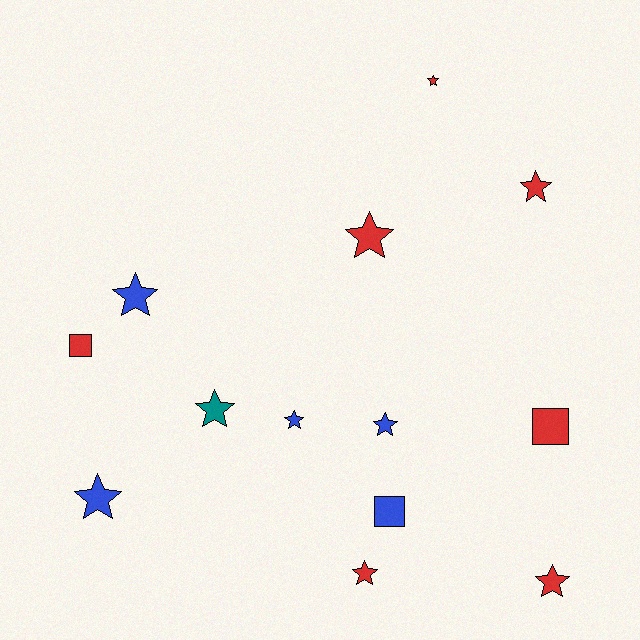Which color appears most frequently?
Red, with 7 objects.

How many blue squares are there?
There is 1 blue square.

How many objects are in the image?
There are 13 objects.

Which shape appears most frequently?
Star, with 10 objects.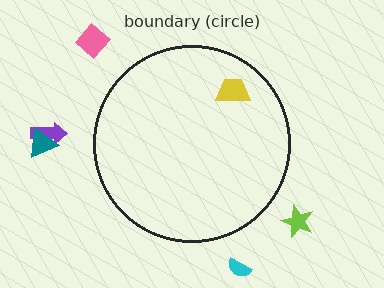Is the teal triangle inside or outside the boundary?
Outside.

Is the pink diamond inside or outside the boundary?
Outside.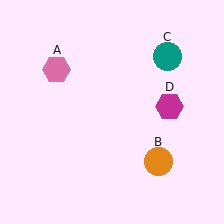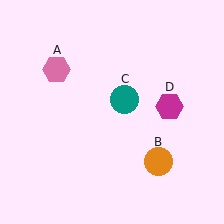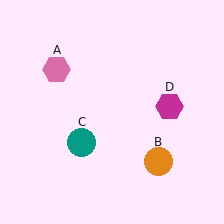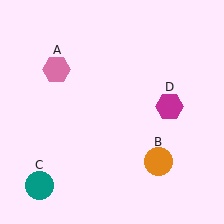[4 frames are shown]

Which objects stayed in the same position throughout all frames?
Pink hexagon (object A) and orange circle (object B) and magenta hexagon (object D) remained stationary.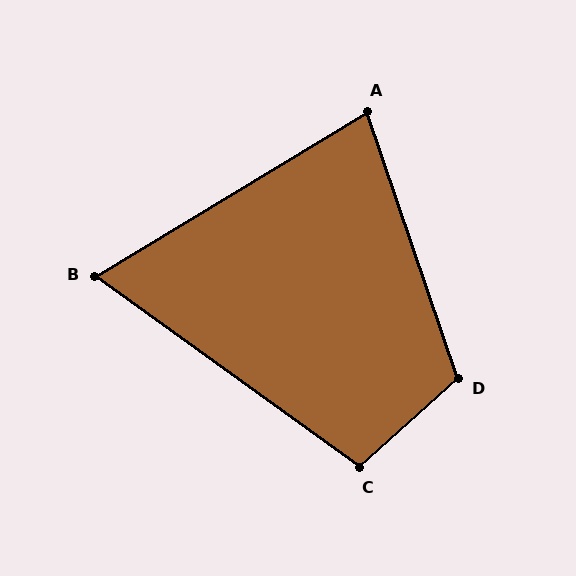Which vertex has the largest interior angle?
D, at approximately 113 degrees.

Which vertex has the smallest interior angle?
B, at approximately 67 degrees.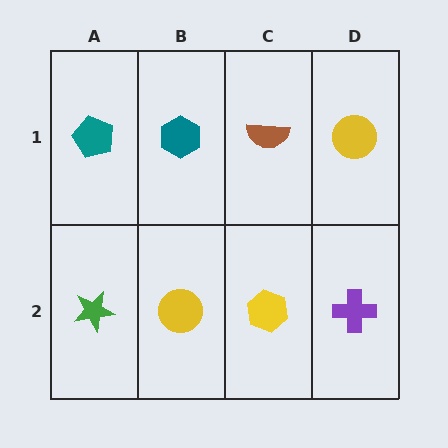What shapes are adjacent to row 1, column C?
A yellow hexagon (row 2, column C), a teal hexagon (row 1, column B), a yellow circle (row 1, column D).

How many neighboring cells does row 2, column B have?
3.